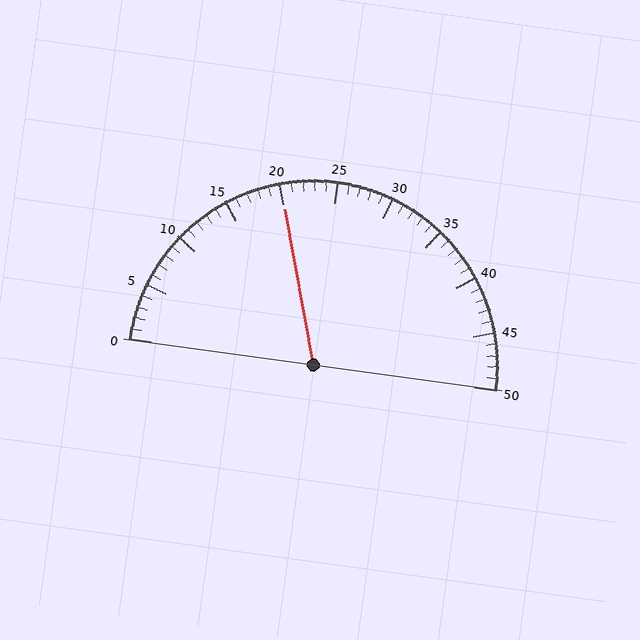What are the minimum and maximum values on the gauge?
The gauge ranges from 0 to 50.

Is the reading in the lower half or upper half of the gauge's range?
The reading is in the lower half of the range (0 to 50).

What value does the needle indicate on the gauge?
The needle indicates approximately 20.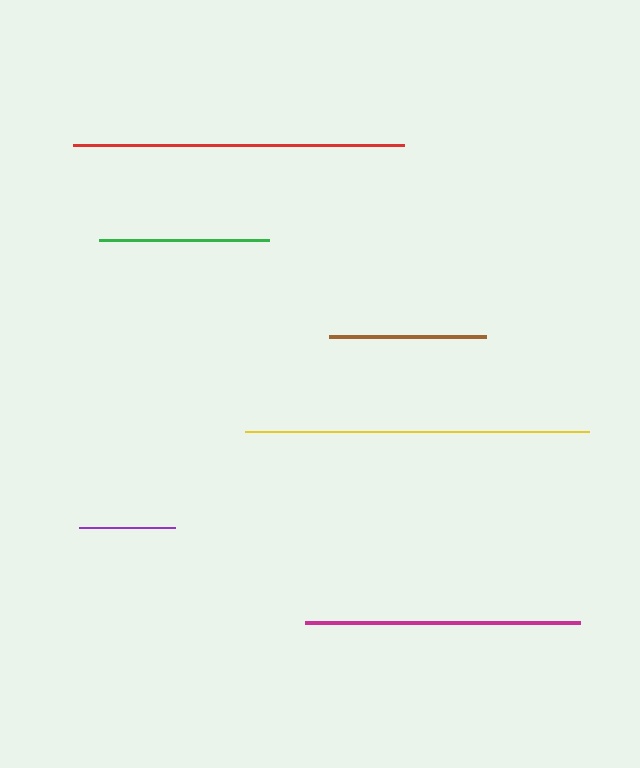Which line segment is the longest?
The yellow line is the longest at approximately 344 pixels.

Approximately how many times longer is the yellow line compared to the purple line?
The yellow line is approximately 3.6 times the length of the purple line.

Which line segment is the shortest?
The purple line is the shortest at approximately 96 pixels.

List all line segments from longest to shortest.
From longest to shortest: yellow, red, magenta, green, brown, purple.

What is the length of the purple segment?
The purple segment is approximately 96 pixels long.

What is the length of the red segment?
The red segment is approximately 332 pixels long.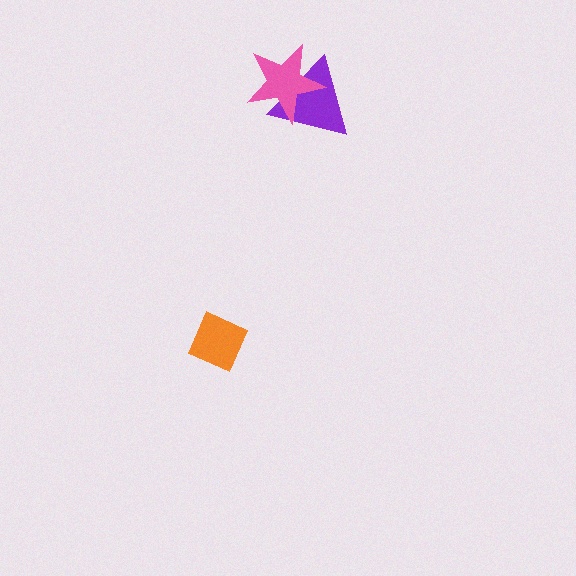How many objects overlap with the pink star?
1 object overlaps with the pink star.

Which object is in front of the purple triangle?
The pink star is in front of the purple triangle.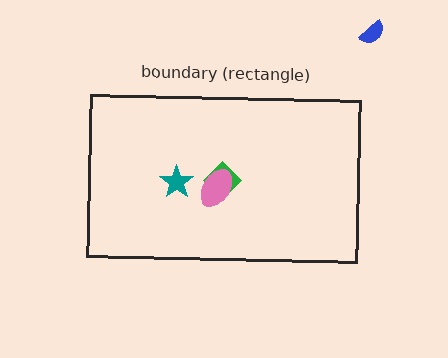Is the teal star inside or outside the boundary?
Inside.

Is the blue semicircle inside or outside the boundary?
Outside.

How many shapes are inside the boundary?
3 inside, 1 outside.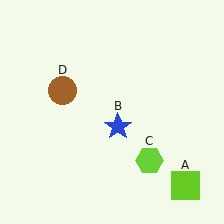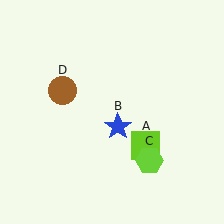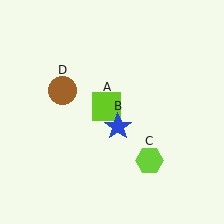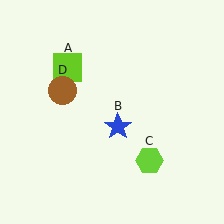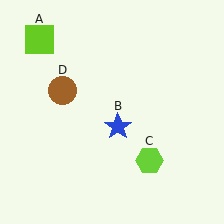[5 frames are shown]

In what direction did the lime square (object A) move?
The lime square (object A) moved up and to the left.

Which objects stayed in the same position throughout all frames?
Blue star (object B) and lime hexagon (object C) and brown circle (object D) remained stationary.